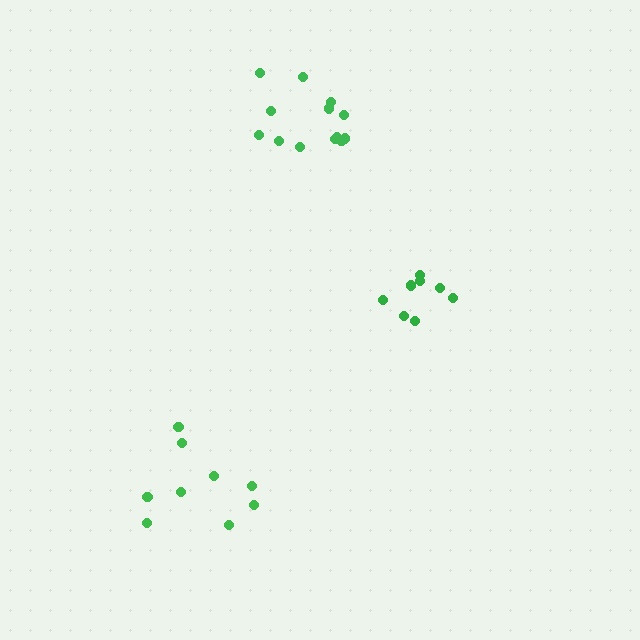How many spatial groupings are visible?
There are 3 spatial groupings.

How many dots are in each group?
Group 1: 8 dots, Group 2: 13 dots, Group 3: 9 dots (30 total).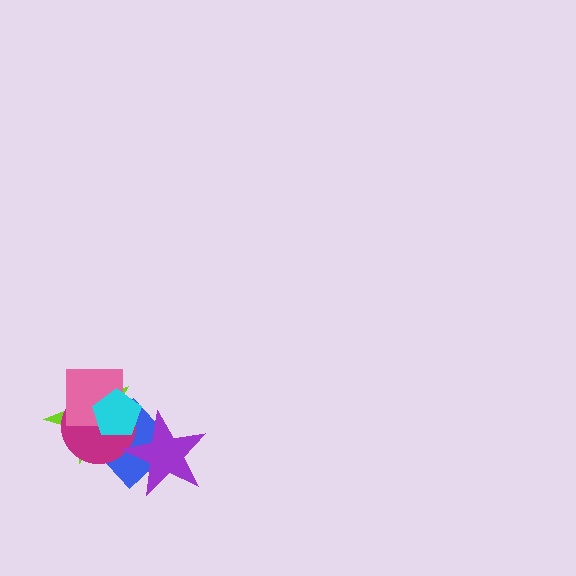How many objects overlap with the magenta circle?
5 objects overlap with the magenta circle.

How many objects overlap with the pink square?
3 objects overlap with the pink square.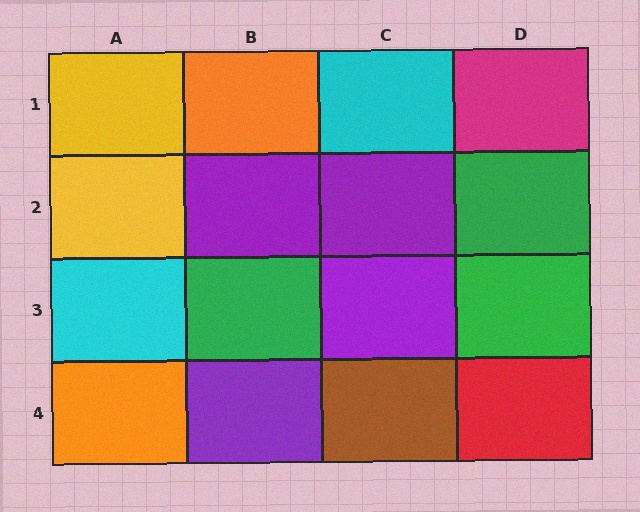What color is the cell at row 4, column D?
Red.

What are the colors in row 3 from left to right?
Cyan, green, purple, green.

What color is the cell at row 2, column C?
Purple.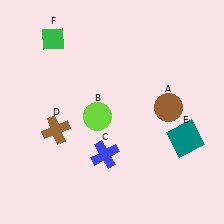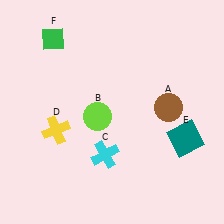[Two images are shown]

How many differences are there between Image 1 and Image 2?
There are 2 differences between the two images.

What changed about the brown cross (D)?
In Image 1, D is brown. In Image 2, it changed to yellow.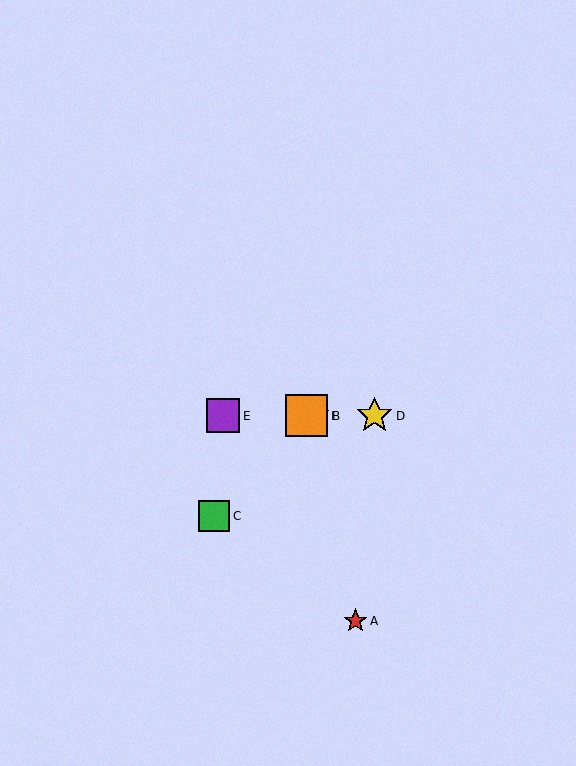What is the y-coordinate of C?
Object C is at y≈516.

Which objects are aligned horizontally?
Objects B, D, E, F are aligned horizontally.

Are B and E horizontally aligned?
Yes, both are at y≈416.